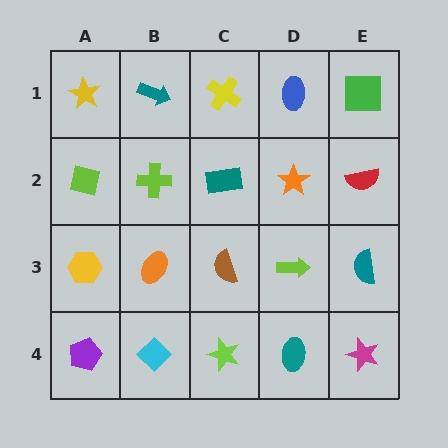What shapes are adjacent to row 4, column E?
A teal semicircle (row 3, column E), a teal ellipse (row 4, column D).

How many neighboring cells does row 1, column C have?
3.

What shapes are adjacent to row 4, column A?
A yellow hexagon (row 3, column A), a cyan diamond (row 4, column B).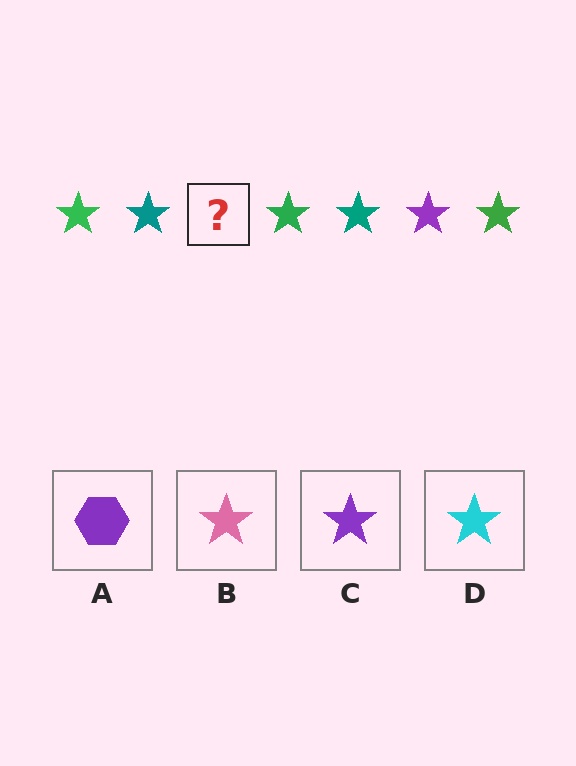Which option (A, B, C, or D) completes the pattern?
C.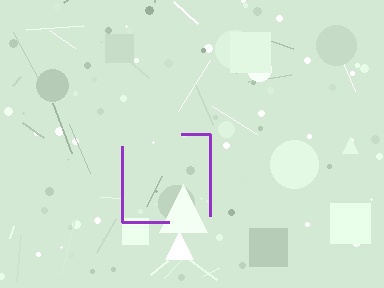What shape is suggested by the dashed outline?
The dashed outline suggests a square.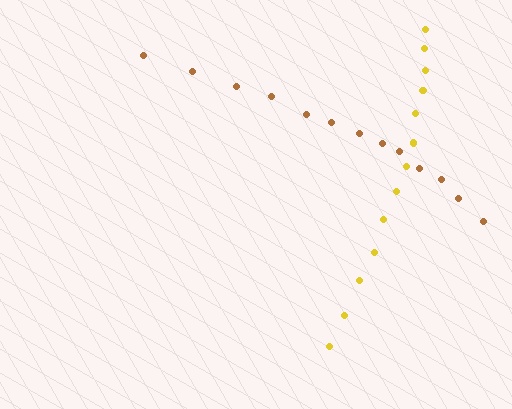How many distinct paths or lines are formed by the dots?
There are 2 distinct paths.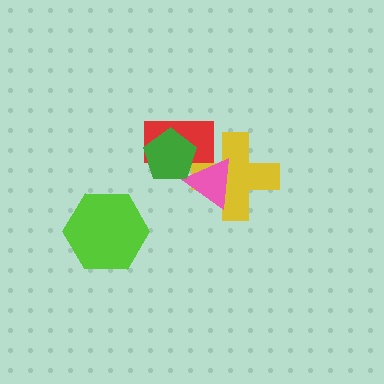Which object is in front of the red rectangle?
The green pentagon is in front of the red rectangle.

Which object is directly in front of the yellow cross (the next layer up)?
The pink triangle is directly in front of the yellow cross.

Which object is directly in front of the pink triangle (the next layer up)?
The red rectangle is directly in front of the pink triangle.